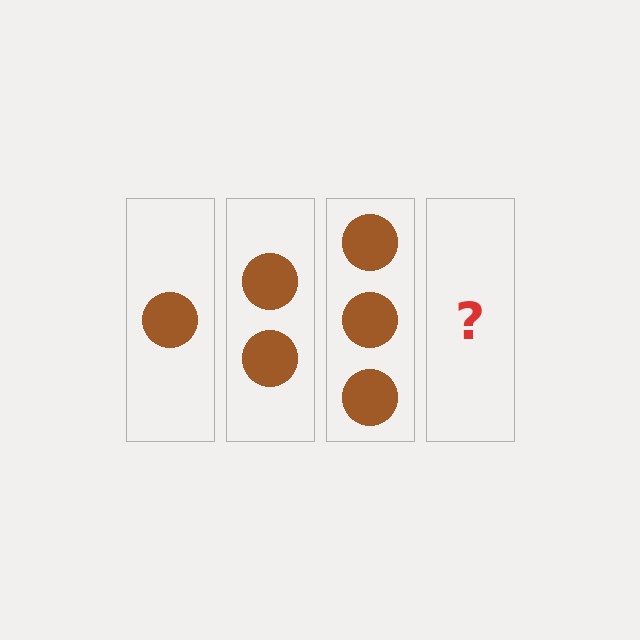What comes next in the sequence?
The next element should be 4 circles.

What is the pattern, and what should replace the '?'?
The pattern is that each step adds one more circle. The '?' should be 4 circles.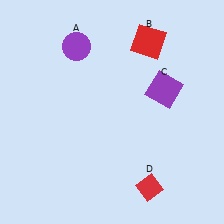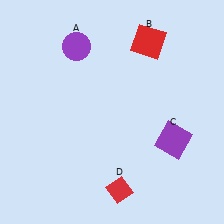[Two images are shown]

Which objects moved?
The objects that moved are: the purple square (C), the red diamond (D).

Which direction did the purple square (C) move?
The purple square (C) moved down.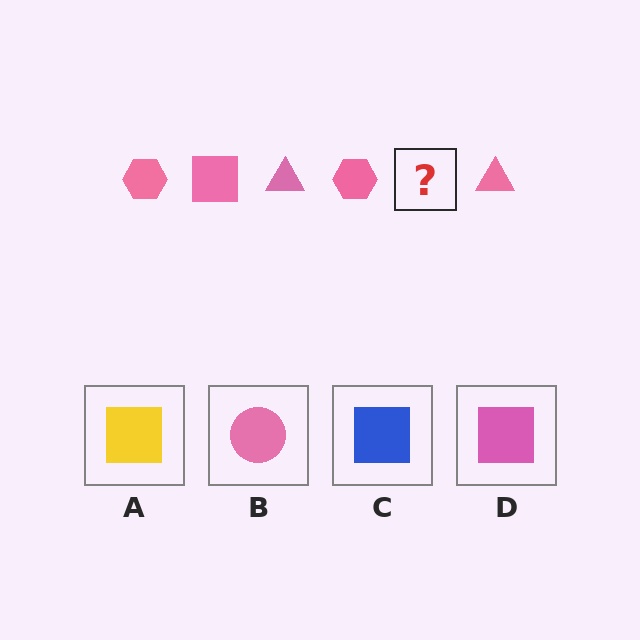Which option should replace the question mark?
Option D.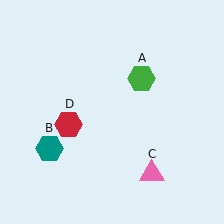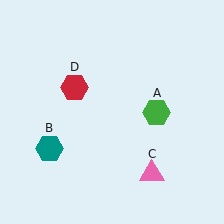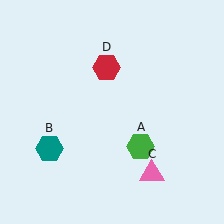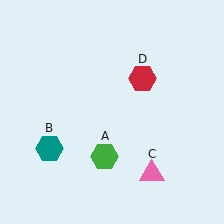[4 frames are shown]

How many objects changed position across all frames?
2 objects changed position: green hexagon (object A), red hexagon (object D).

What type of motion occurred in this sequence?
The green hexagon (object A), red hexagon (object D) rotated clockwise around the center of the scene.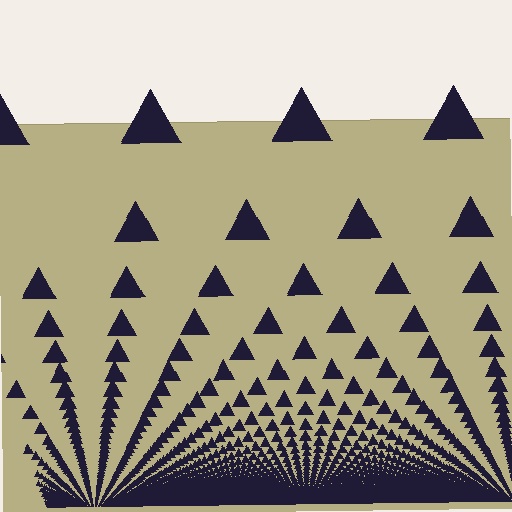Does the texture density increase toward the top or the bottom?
Density increases toward the bottom.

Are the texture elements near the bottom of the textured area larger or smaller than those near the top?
Smaller. The gradient is inverted — elements near the bottom are smaller and denser.